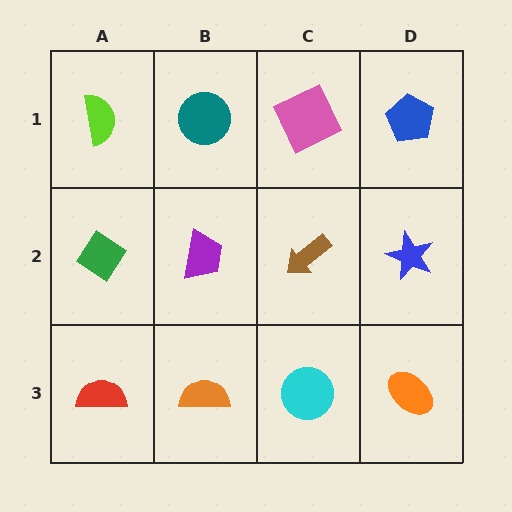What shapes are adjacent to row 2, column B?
A teal circle (row 1, column B), an orange semicircle (row 3, column B), a green diamond (row 2, column A), a brown arrow (row 2, column C).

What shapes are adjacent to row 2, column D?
A blue pentagon (row 1, column D), an orange ellipse (row 3, column D), a brown arrow (row 2, column C).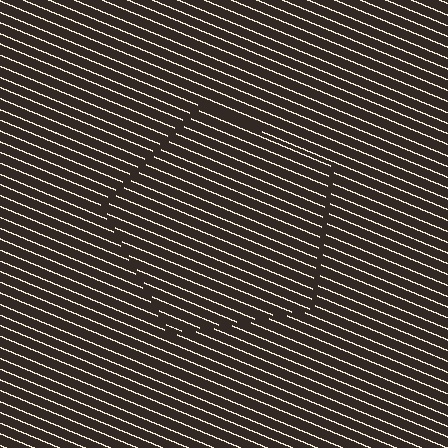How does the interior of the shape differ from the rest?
The interior of the shape contains the same grating, shifted by half a period — the contour is defined by the phase discontinuity where line-ends from the inner and outer gratings abut.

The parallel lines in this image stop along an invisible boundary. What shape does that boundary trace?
An illusory pentagon. The interior of the shape contains the same grating, shifted by half a period — the contour is defined by the phase discontinuity where line-ends from the inner and outer gratings abut.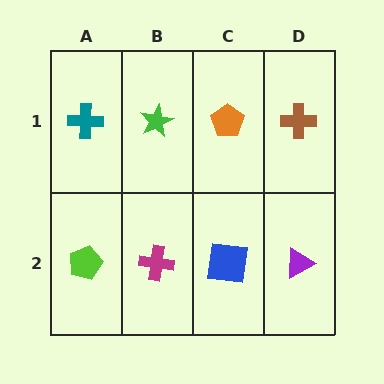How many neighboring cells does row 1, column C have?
3.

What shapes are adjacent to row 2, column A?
A teal cross (row 1, column A), a magenta cross (row 2, column B).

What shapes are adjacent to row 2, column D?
A brown cross (row 1, column D), a blue square (row 2, column C).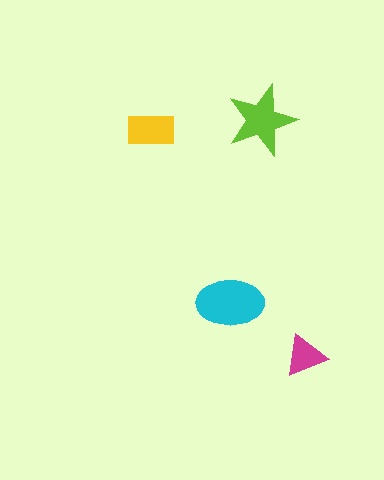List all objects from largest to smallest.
The cyan ellipse, the lime star, the yellow rectangle, the magenta triangle.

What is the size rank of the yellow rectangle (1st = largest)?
3rd.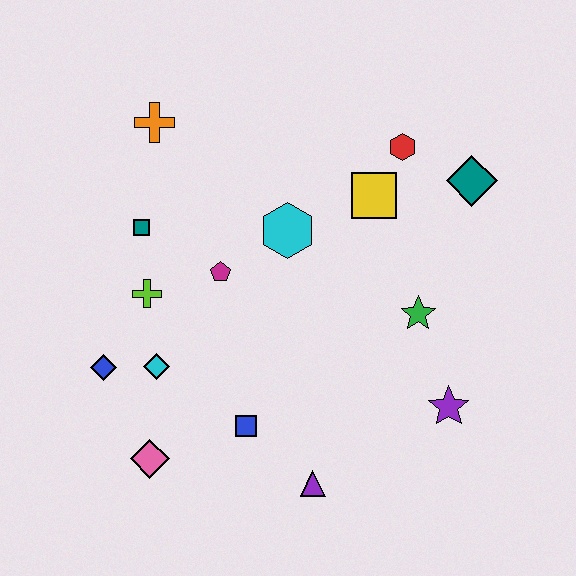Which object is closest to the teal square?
The lime cross is closest to the teal square.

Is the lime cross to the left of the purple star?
Yes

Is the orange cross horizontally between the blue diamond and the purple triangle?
Yes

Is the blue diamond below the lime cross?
Yes